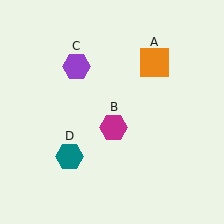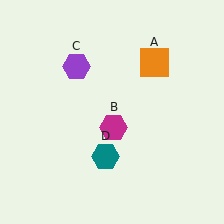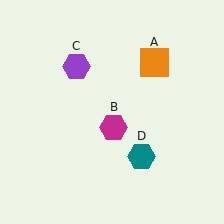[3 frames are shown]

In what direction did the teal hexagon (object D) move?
The teal hexagon (object D) moved right.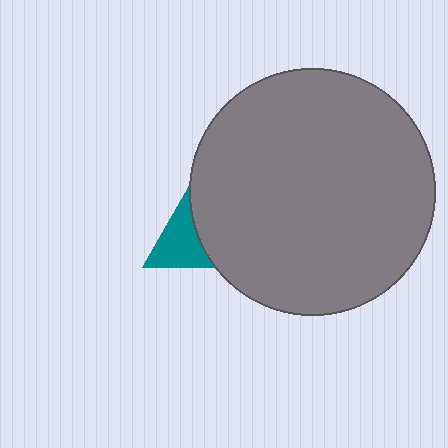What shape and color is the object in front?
The object in front is a gray circle.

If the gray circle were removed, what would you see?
You would see the complete teal triangle.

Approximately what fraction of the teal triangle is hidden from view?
Roughly 64% of the teal triangle is hidden behind the gray circle.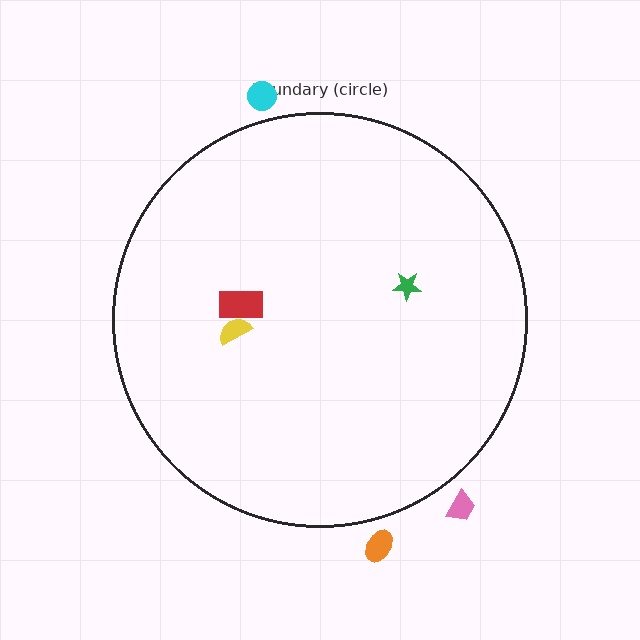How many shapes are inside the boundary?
3 inside, 3 outside.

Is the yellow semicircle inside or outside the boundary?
Inside.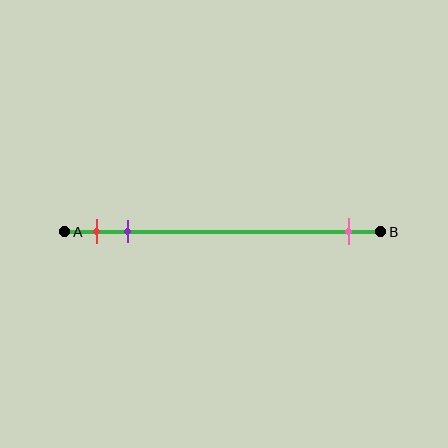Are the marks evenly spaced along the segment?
No, the marks are not evenly spaced.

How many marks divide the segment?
There are 3 marks dividing the segment.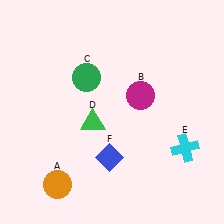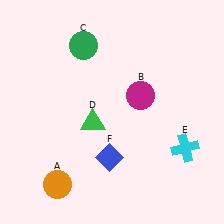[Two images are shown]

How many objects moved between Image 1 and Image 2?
1 object moved between the two images.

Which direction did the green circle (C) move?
The green circle (C) moved up.